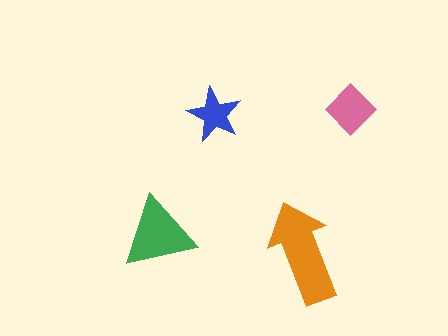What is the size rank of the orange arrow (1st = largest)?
1st.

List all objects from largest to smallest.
The orange arrow, the green triangle, the pink diamond, the blue star.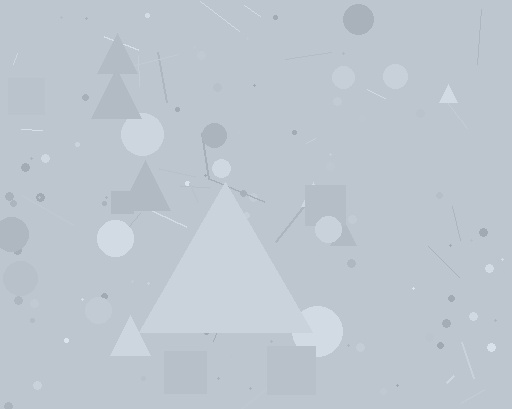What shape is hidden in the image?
A triangle is hidden in the image.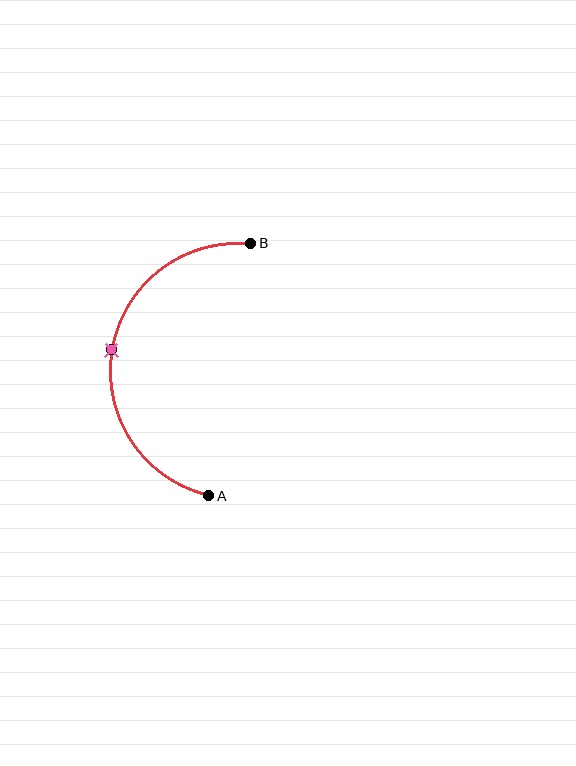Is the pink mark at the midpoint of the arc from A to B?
Yes. The pink mark lies on the arc at equal arc-length from both A and B — it is the arc midpoint.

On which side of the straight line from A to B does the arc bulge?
The arc bulges to the left of the straight line connecting A and B.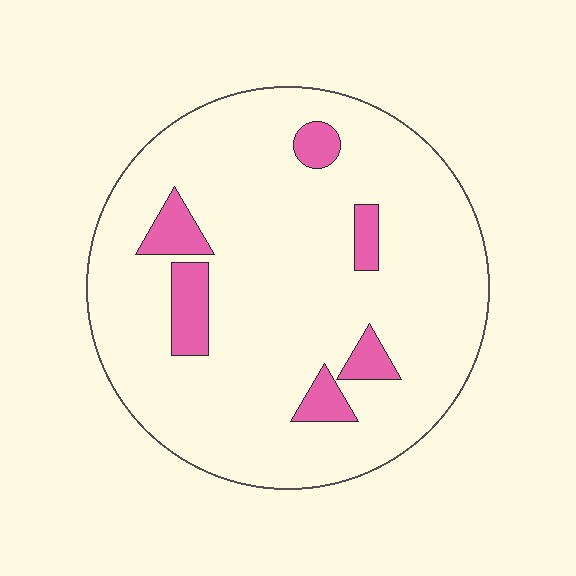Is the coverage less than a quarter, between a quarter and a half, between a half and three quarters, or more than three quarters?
Less than a quarter.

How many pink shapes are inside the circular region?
6.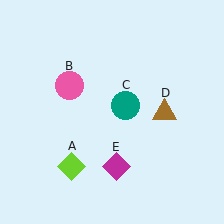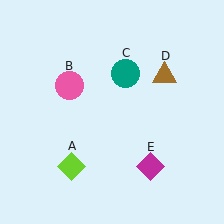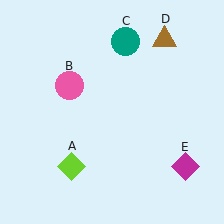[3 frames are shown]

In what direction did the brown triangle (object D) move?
The brown triangle (object D) moved up.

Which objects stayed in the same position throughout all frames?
Lime diamond (object A) and pink circle (object B) remained stationary.